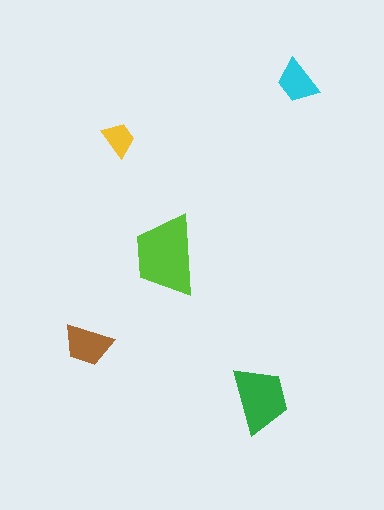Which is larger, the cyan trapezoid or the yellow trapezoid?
The cyan one.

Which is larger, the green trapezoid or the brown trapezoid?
The green one.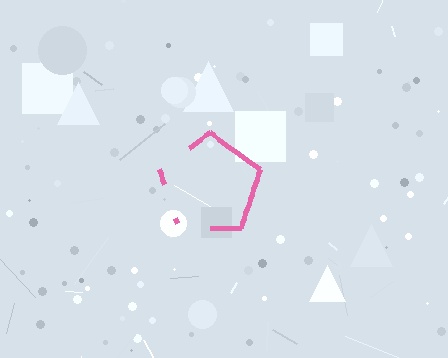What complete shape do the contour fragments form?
The contour fragments form a pentagon.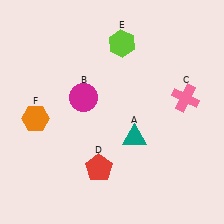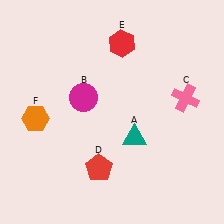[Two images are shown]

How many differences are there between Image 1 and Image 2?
There is 1 difference between the two images.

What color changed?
The hexagon (E) changed from lime in Image 1 to red in Image 2.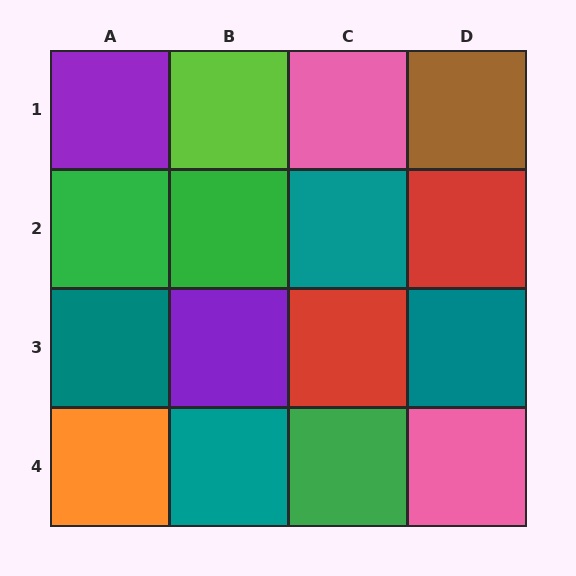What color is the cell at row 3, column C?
Red.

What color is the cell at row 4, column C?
Green.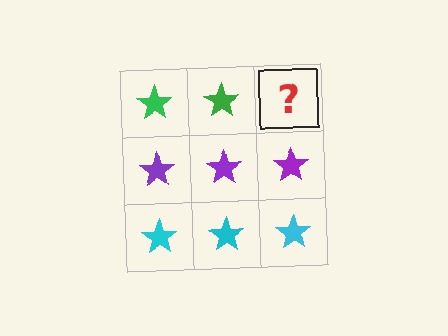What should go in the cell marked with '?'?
The missing cell should contain a green star.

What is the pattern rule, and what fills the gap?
The rule is that each row has a consistent color. The gap should be filled with a green star.